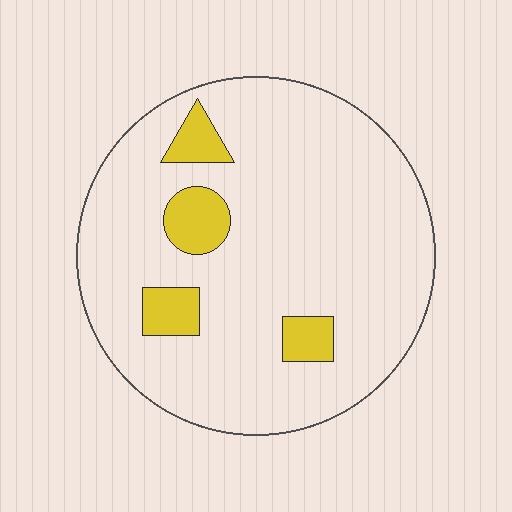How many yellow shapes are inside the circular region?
4.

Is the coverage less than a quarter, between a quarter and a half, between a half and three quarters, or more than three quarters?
Less than a quarter.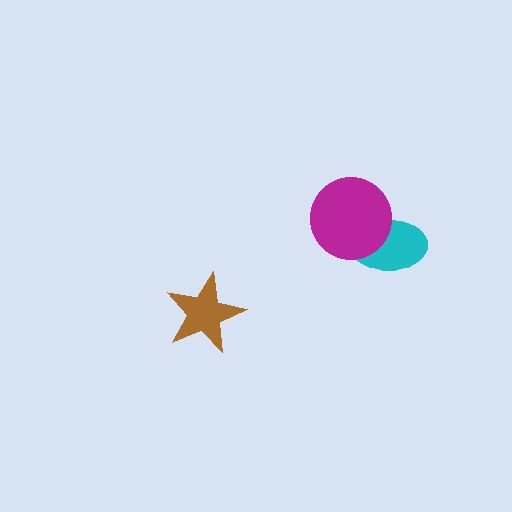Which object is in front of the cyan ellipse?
The magenta circle is in front of the cyan ellipse.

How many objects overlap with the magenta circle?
1 object overlaps with the magenta circle.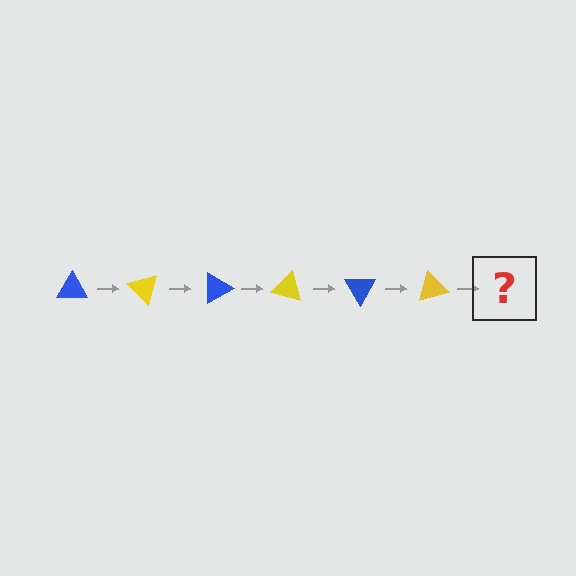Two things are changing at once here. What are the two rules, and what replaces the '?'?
The two rules are that it rotates 45 degrees each step and the color cycles through blue and yellow. The '?' should be a blue triangle, rotated 270 degrees from the start.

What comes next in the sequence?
The next element should be a blue triangle, rotated 270 degrees from the start.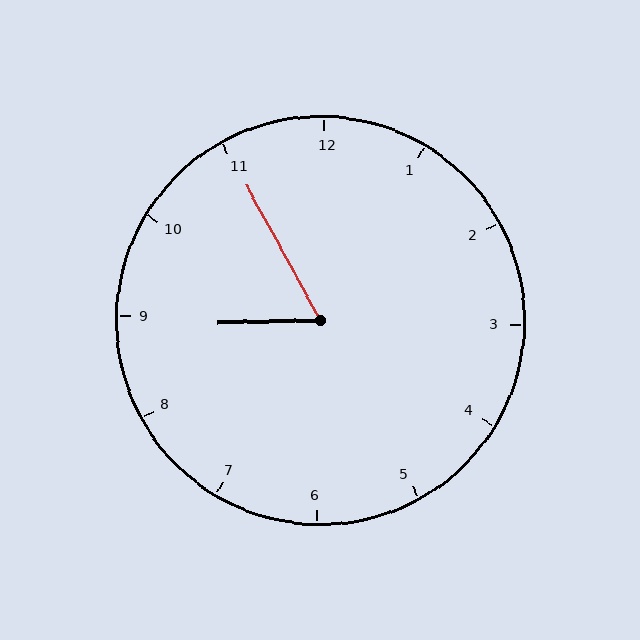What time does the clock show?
8:55.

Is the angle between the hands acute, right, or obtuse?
It is acute.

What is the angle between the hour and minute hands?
Approximately 62 degrees.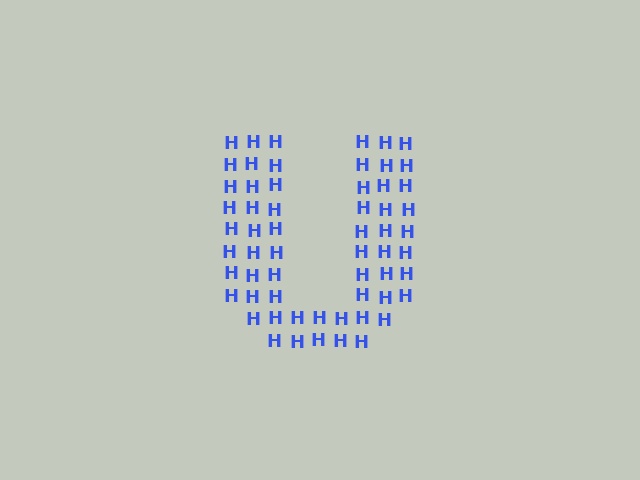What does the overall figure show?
The overall figure shows the letter U.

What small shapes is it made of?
It is made of small letter H's.